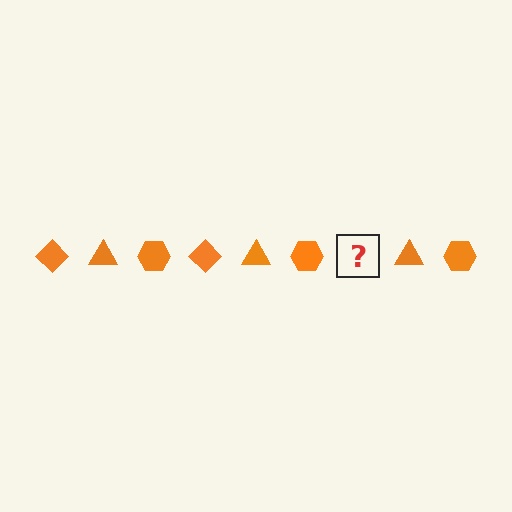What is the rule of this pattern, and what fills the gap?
The rule is that the pattern cycles through diamond, triangle, hexagon shapes in orange. The gap should be filled with an orange diamond.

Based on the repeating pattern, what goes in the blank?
The blank should be an orange diamond.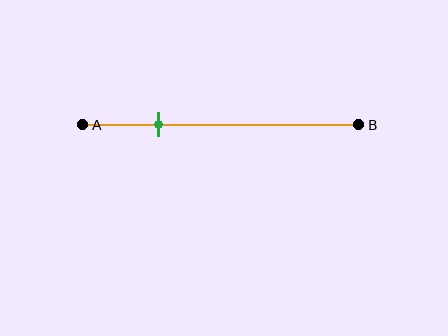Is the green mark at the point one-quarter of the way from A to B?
Yes, the mark is approximately at the one-quarter point.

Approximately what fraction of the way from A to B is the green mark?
The green mark is approximately 25% of the way from A to B.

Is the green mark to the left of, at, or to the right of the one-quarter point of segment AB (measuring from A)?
The green mark is approximately at the one-quarter point of segment AB.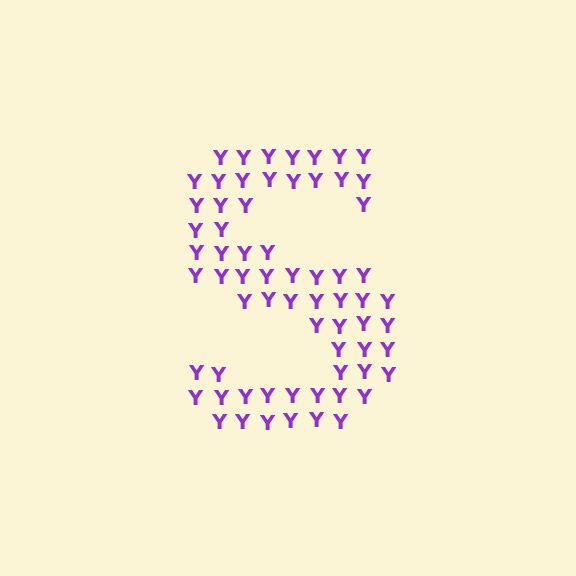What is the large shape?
The large shape is the letter S.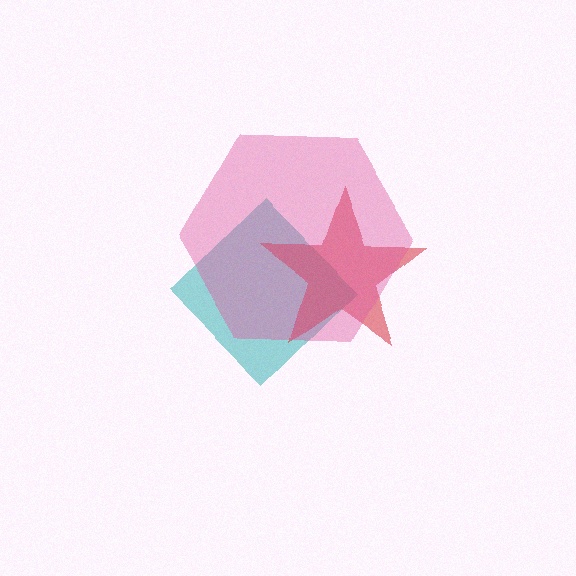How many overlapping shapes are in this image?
There are 3 overlapping shapes in the image.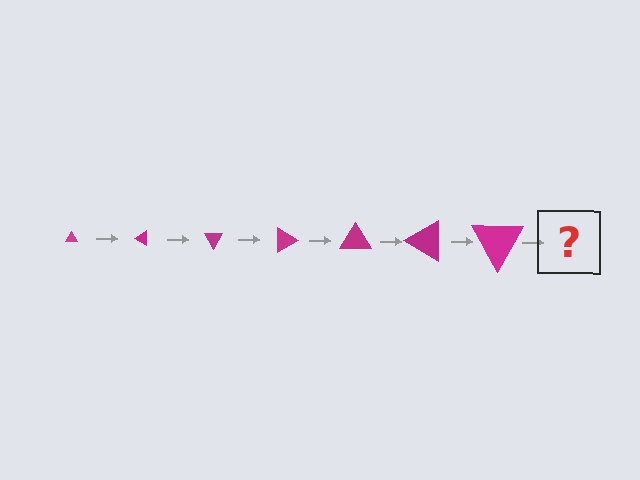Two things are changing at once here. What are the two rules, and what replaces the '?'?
The two rules are that the triangle grows larger each step and it rotates 30 degrees each step. The '?' should be a triangle, larger than the previous one and rotated 210 degrees from the start.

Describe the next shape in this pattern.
It should be a triangle, larger than the previous one and rotated 210 degrees from the start.